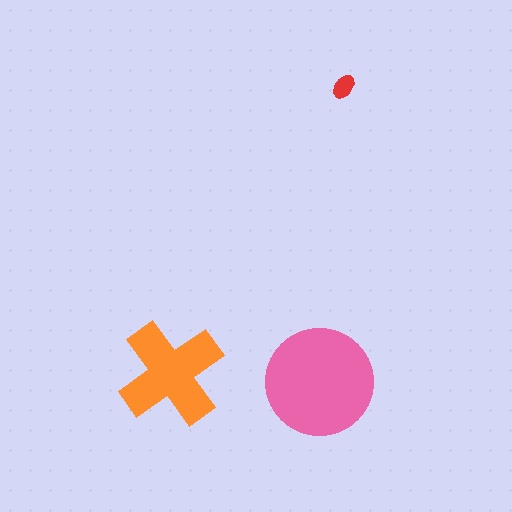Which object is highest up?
The red ellipse is topmost.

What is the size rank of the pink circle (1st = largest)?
1st.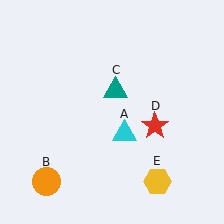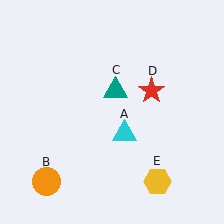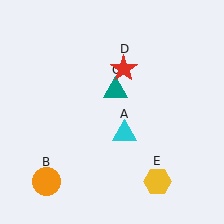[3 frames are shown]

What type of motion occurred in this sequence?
The red star (object D) rotated counterclockwise around the center of the scene.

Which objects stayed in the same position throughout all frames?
Cyan triangle (object A) and orange circle (object B) and teal triangle (object C) and yellow hexagon (object E) remained stationary.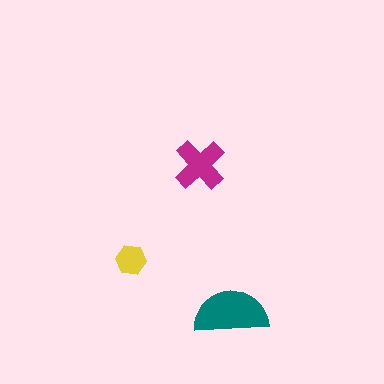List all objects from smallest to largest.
The yellow hexagon, the magenta cross, the teal semicircle.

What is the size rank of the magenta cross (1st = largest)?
2nd.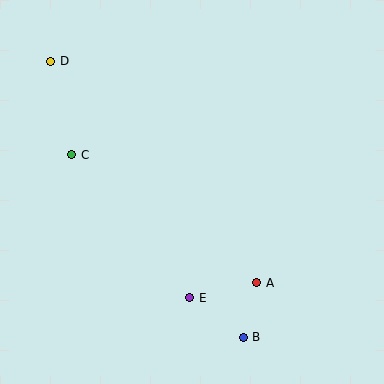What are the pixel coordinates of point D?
Point D is at (51, 62).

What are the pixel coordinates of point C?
Point C is at (72, 155).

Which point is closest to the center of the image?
Point E at (190, 298) is closest to the center.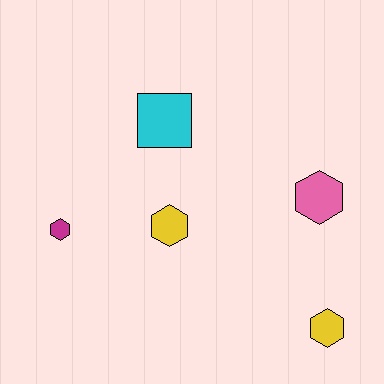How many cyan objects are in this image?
There is 1 cyan object.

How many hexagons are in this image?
There are 4 hexagons.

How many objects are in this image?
There are 5 objects.